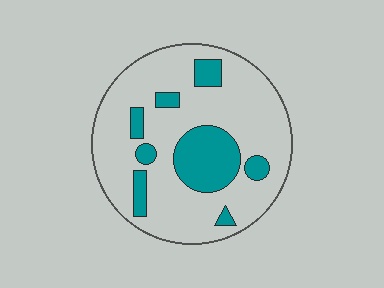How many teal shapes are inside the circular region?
8.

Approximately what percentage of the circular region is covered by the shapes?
Approximately 20%.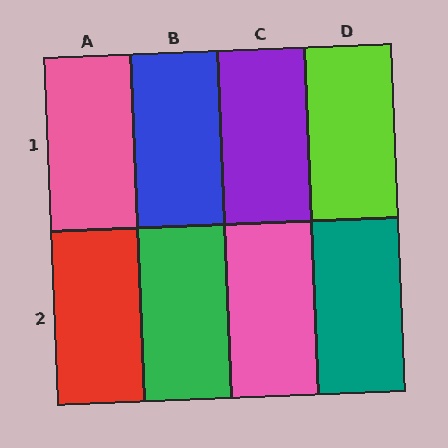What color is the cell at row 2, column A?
Red.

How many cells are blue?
1 cell is blue.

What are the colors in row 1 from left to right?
Pink, blue, purple, lime.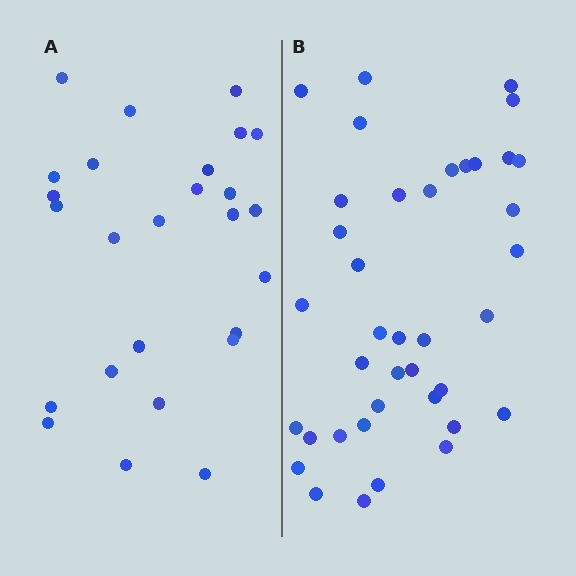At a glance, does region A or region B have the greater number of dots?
Region B (the right region) has more dots.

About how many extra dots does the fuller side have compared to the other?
Region B has approximately 15 more dots than region A.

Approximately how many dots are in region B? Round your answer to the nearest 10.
About 40 dots. (The exact count is 39, which rounds to 40.)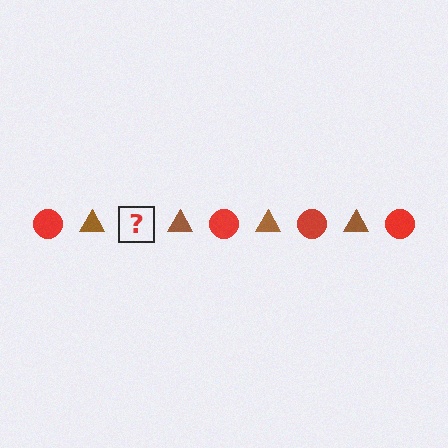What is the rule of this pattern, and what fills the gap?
The rule is that the pattern alternates between red circle and brown triangle. The gap should be filled with a red circle.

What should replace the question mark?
The question mark should be replaced with a red circle.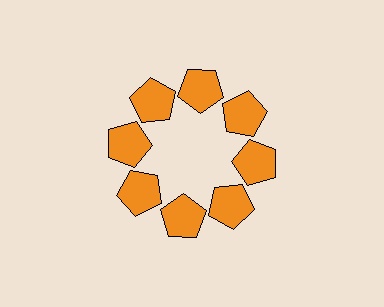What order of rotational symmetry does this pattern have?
This pattern has 8-fold rotational symmetry.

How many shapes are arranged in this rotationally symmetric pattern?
There are 8 shapes, arranged in 8 groups of 1.